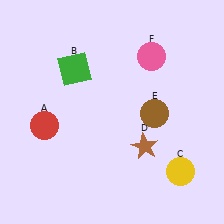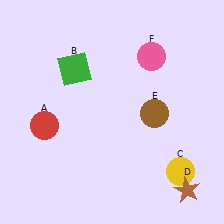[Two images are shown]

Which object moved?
The brown star (D) moved down.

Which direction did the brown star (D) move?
The brown star (D) moved down.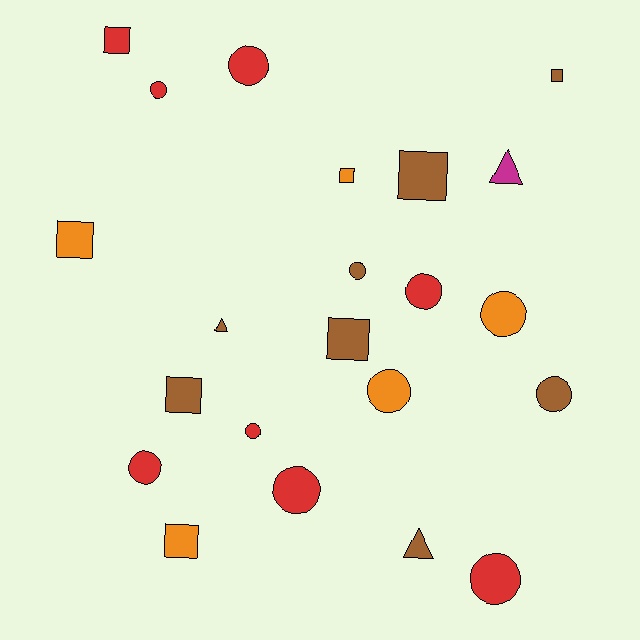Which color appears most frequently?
Brown, with 8 objects.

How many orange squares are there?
There are 3 orange squares.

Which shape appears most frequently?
Circle, with 11 objects.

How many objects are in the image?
There are 22 objects.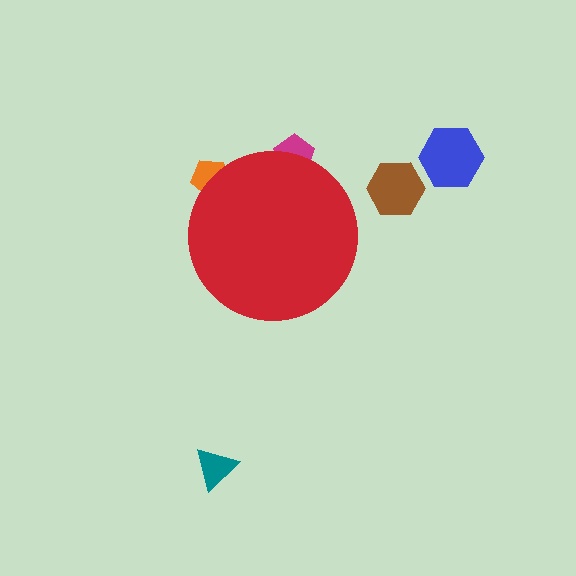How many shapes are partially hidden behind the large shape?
2 shapes are partially hidden.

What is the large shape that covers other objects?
A red circle.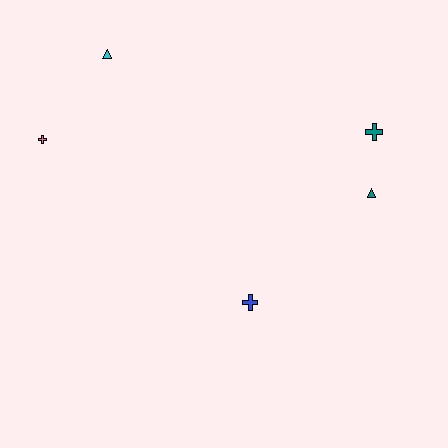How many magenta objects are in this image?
There are no magenta objects.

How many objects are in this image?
There are 5 objects.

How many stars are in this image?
There are no stars.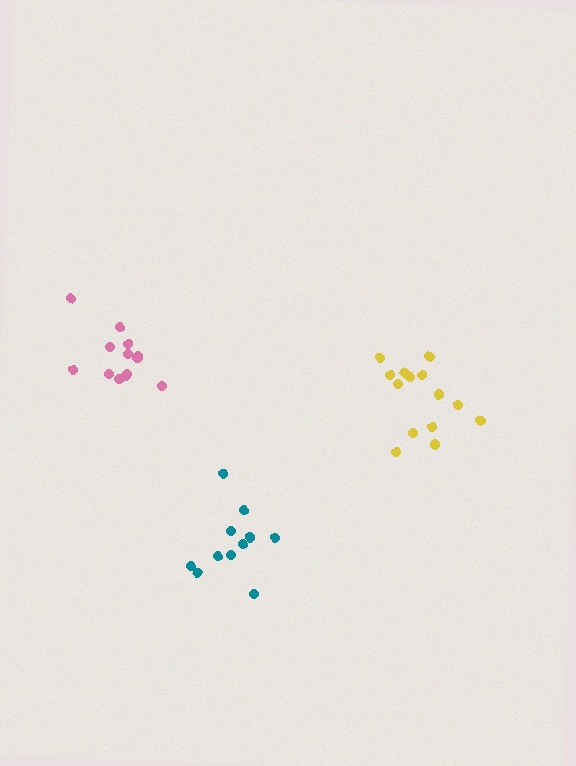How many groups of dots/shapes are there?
There are 3 groups.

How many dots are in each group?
Group 1: 13 dots, Group 2: 11 dots, Group 3: 14 dots (38 total).